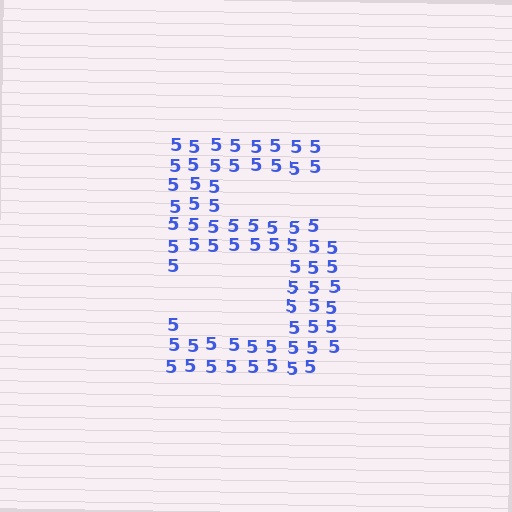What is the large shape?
The large shape is the digit 5.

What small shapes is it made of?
It is made of small digit 5's.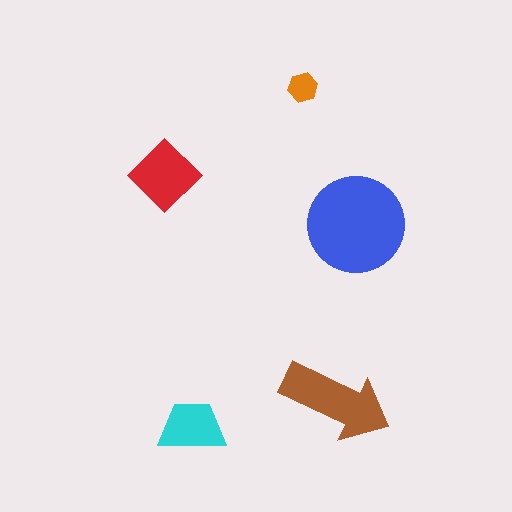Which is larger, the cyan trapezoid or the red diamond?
The red diamond.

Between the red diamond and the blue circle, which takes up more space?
The blue circle.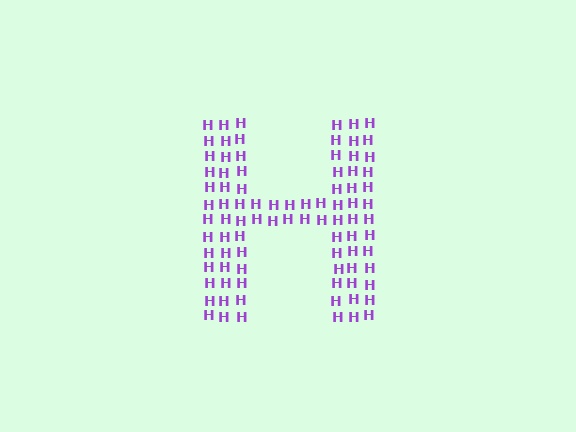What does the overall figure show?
The overall figure shows the letter H.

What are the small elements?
The small elements are letter H's.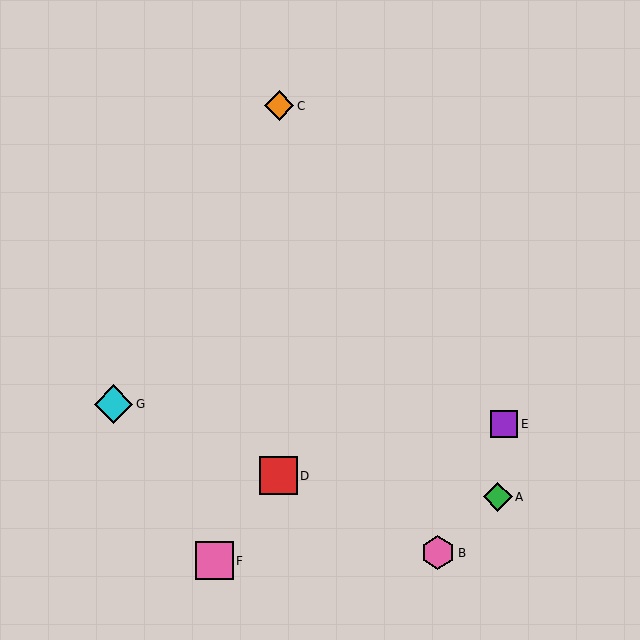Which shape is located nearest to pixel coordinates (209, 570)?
The pink square (labeled F) at (215, 561) is nearest to that location.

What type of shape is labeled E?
Shape E is a purple square.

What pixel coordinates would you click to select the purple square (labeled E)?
Click at (504, 424) to select the purple square E.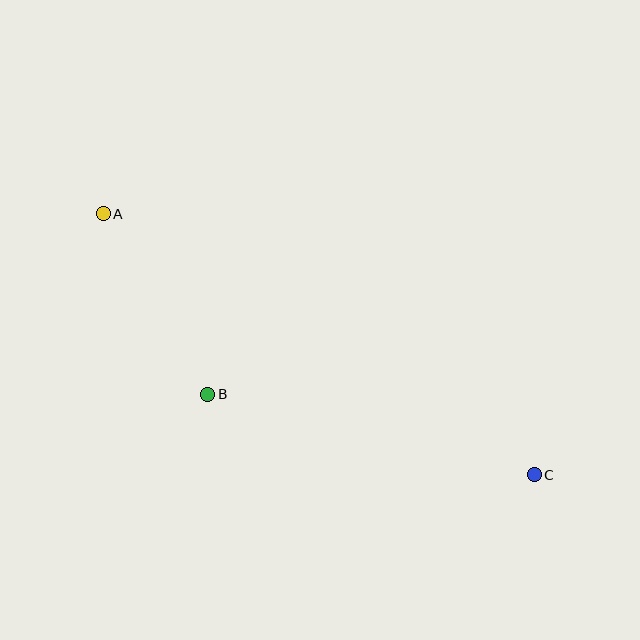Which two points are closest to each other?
Points A and B are closest to each other.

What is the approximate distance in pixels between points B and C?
The distance between B and C is approximately 336 pixels.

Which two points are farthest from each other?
Points A and C are farthest from each other.